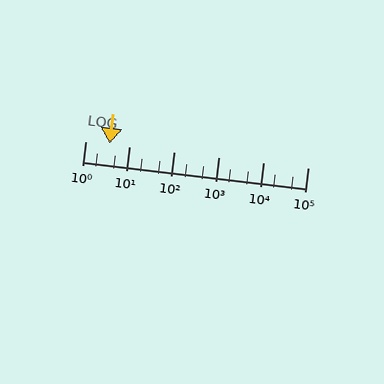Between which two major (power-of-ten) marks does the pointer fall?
The pointer is between 1 and 10.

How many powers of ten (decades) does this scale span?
The scale spans 5 decades, from 1 to 100000.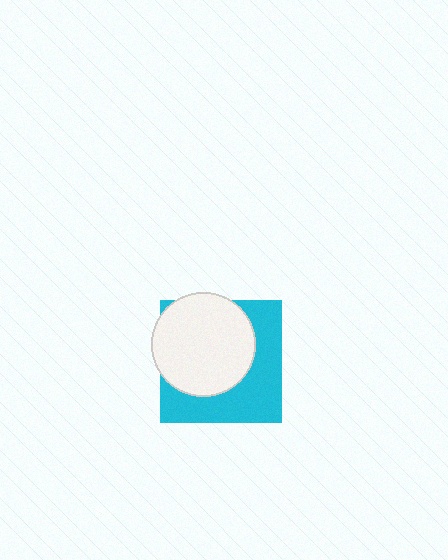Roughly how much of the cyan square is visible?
About half of it is visible (roughly 47%).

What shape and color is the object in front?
The object in front is a white circle.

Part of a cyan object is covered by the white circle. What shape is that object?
It is a square.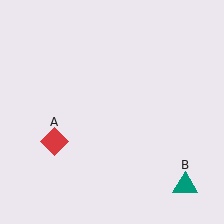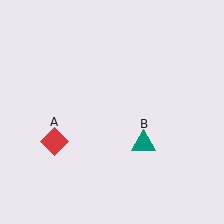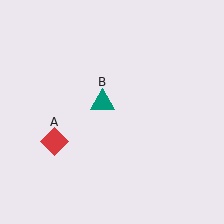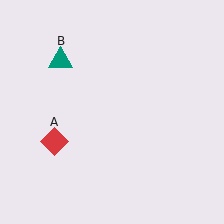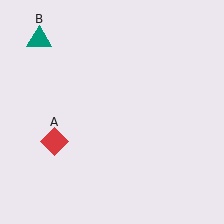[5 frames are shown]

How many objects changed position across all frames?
1 object changed position: teal triangle (object B).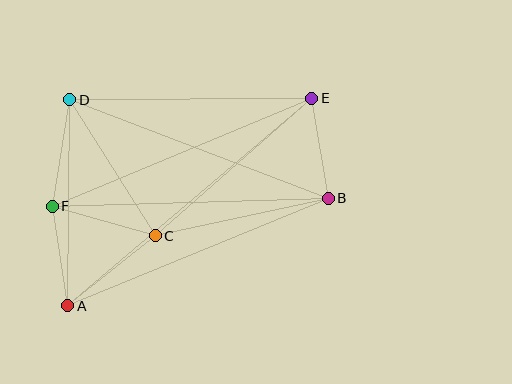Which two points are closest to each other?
Points A and F are closest to each other.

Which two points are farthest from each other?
Points A and E are farthest from each other.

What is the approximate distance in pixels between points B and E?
The distance between B and E is approximately 101 pixels.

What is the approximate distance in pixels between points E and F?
The distance between E and F is approximately 281 pixels.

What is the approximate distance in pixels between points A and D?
The distance between A and D is approximately 206 pixels.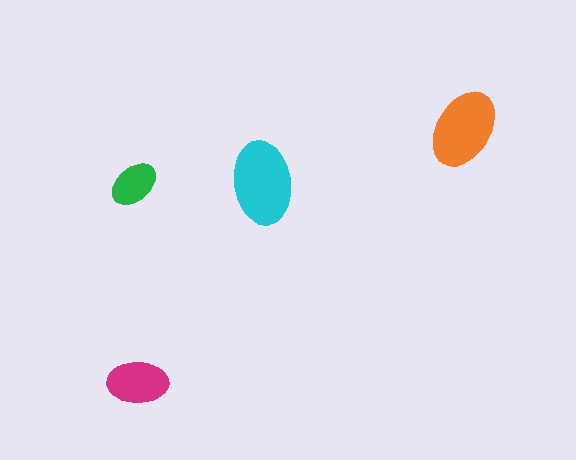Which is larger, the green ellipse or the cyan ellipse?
The cyan one.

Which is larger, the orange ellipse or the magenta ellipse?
The orange one.